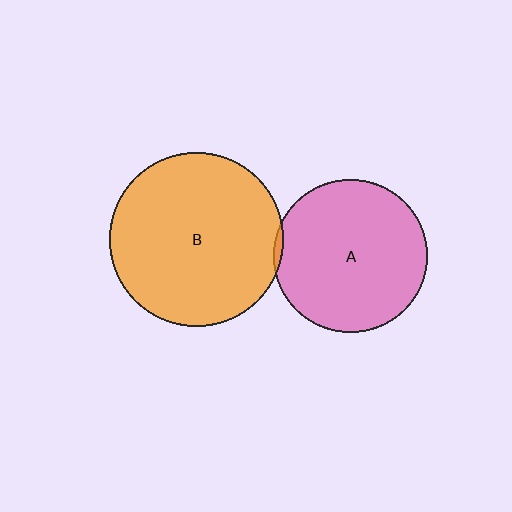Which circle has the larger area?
Circle B (orange).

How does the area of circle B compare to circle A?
Approximately 1.3 times.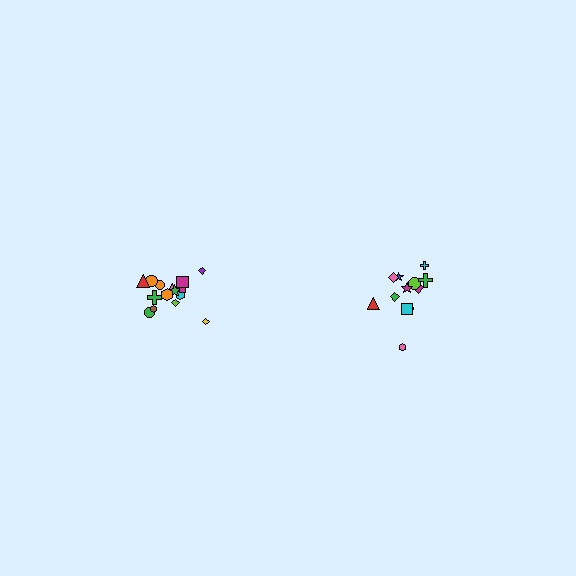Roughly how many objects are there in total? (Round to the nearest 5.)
Roughly 25 objects in total.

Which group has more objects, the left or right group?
The left group.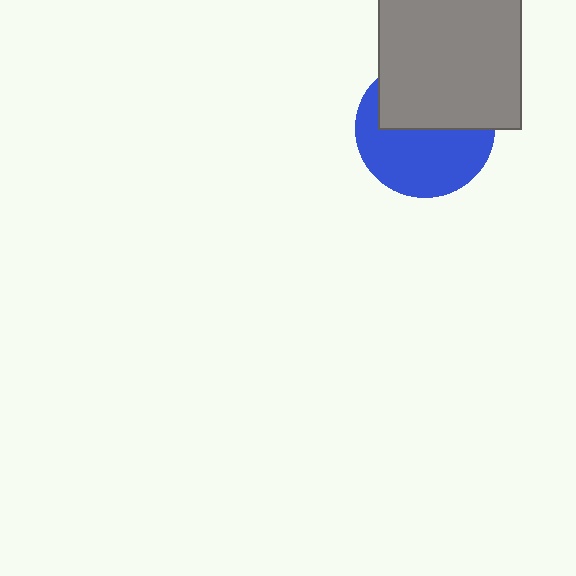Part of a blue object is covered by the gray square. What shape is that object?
It is a circle.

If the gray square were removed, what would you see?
You would see the complete blue circle.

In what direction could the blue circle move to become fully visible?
The blue circle could move down. That would shift it out from behind the gray square entirely.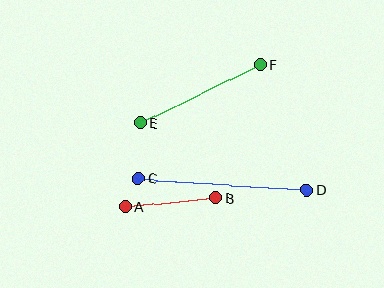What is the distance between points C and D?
The distance is approximately 169 pixels.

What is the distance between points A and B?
The distance is approximately 91 pixels.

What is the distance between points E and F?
The distance is approximately 133 pixels.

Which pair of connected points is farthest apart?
Points C and D are farthest apart.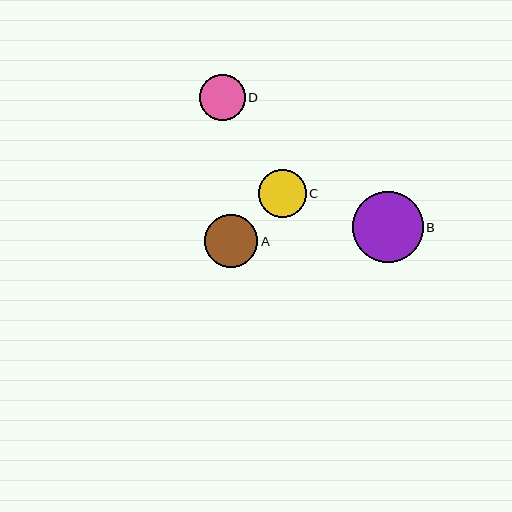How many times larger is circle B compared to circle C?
Circle B is approximately 1.5 times the size of circle C.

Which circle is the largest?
Circle B is the largest with a size of approximately 71 pixels.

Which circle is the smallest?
Circle D is the smallest with a size of approximately 45 pixels.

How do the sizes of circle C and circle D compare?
Circle C and circle D are approximately the same size.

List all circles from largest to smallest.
From largest to smallest: B, A, C, D.